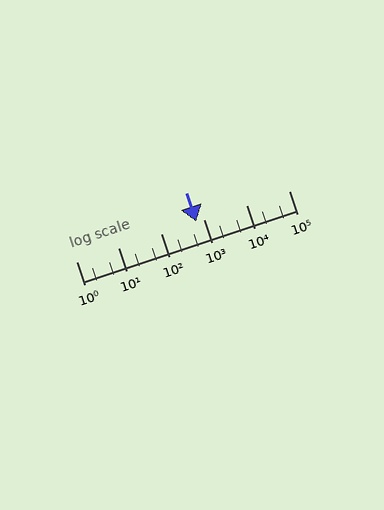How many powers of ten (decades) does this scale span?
The scale spans 5 decades, from 1 to 100000.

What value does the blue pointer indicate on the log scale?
The pointer indicates approximately 650.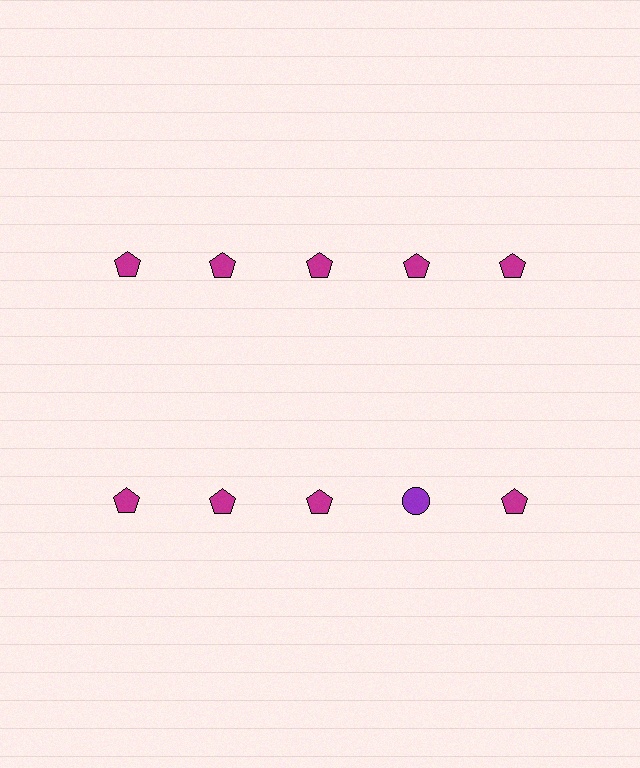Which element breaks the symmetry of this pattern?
The purple circle in the second row, second from right column breaks the symmetry. All other shapes are magenta pentagons.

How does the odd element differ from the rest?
It differs in both color (purple instead of magenta) and shape (circle instead of pentagon).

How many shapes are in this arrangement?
There are 10 shapes arranged in a grid pattern.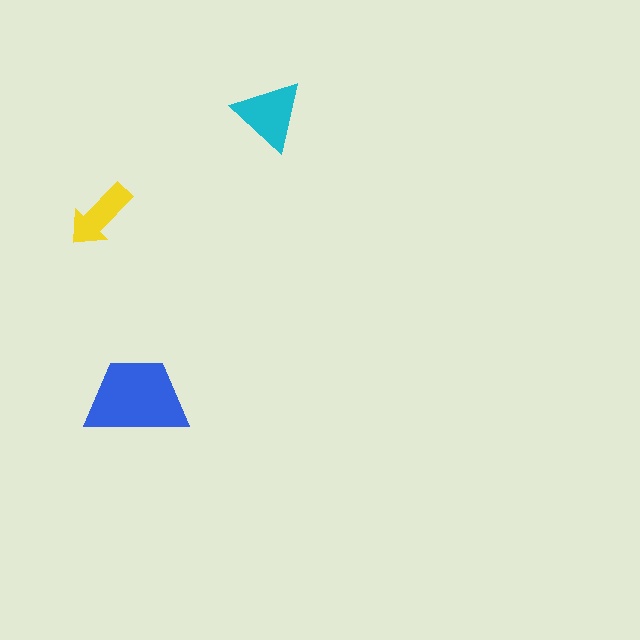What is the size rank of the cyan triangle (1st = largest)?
2nd.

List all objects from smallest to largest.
The yellow arrow, the cyan triangle, the blue trapezoid.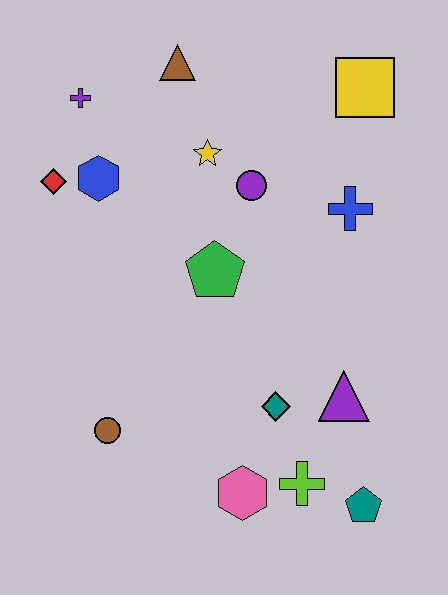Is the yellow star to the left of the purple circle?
Yes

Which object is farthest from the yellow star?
The teal pentagon is farthest from the yellow star.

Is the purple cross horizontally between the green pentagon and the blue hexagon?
No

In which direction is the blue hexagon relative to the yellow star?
The blue hexagon is to the left of the yellow star.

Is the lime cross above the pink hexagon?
Yes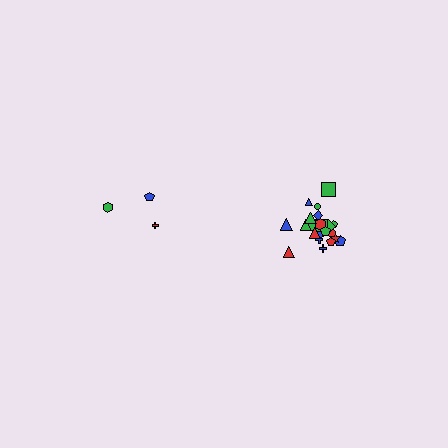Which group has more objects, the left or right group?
The right group.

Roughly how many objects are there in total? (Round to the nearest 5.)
Roughly 25 objects in total.